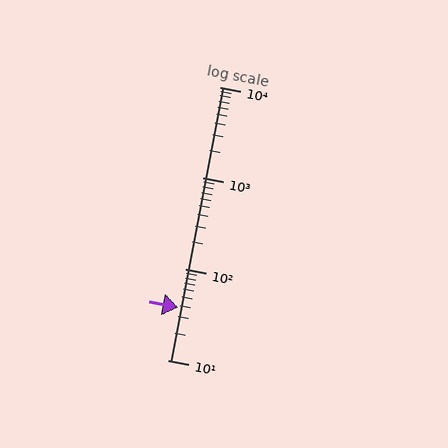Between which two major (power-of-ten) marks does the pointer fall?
The pointer is between 10 and 100.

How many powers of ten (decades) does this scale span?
The scale spans 3 decades, from 10 to 10000.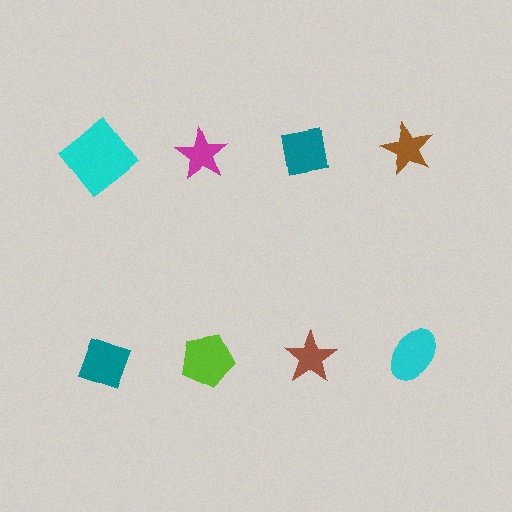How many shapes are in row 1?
4 shapes.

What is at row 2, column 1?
A teal diamond.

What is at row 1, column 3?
A teal square.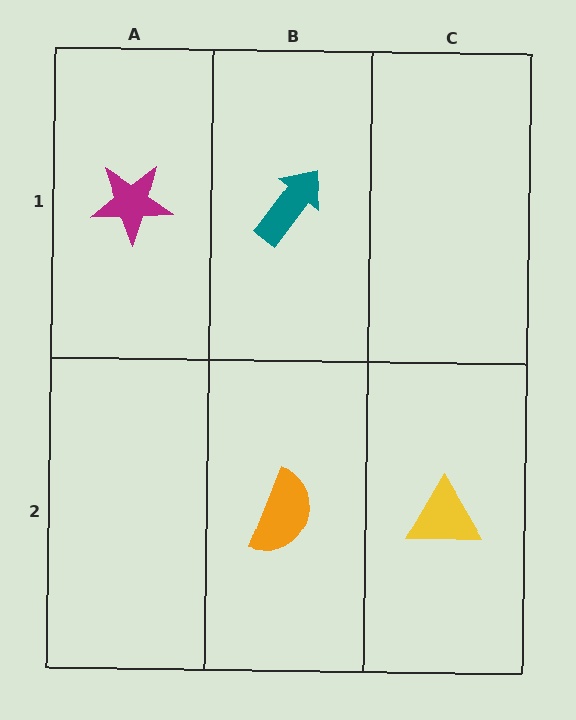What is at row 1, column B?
A teal arrow.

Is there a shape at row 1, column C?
No, that cell is empty.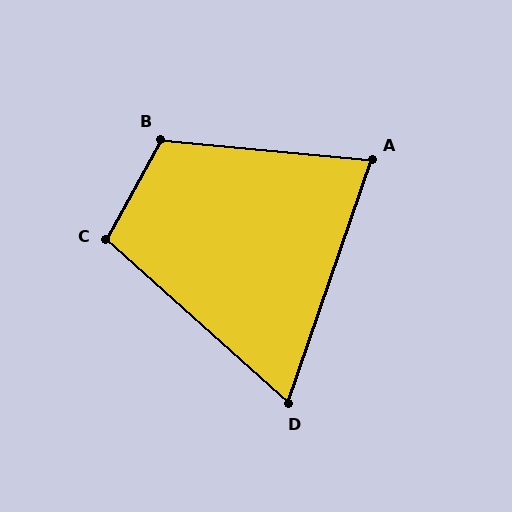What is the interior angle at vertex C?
Approximately 103 degrees (obtuse).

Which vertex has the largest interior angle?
B, at approximately 113 degrees.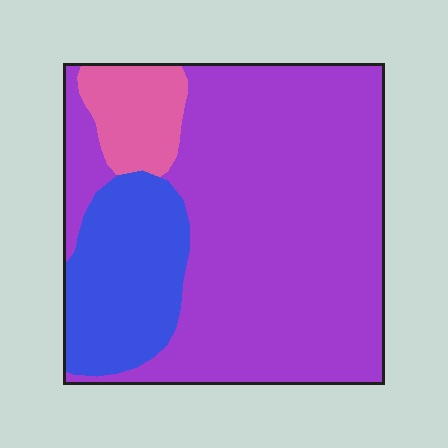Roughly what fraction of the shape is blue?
Blue takes up about one fifth (1/5) of the shape.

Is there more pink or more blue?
Blue.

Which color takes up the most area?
Purple, at roughly 70%.